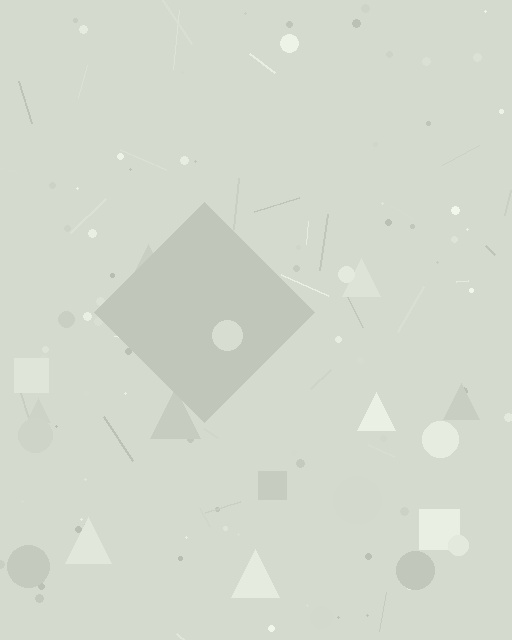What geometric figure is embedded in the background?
A diamond is embedded in the background.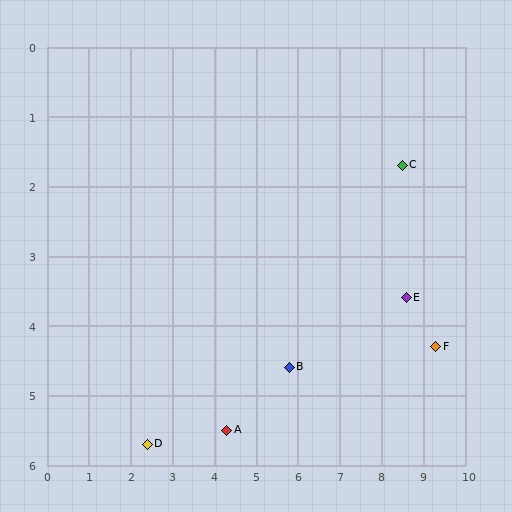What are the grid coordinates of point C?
Point C is at approximately (8.5, 1.7).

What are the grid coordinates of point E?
Point E is at approximately (8.6, 3.6).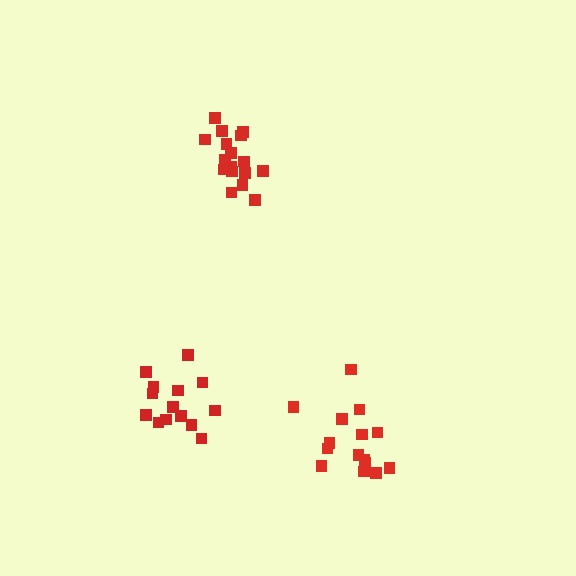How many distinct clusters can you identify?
There are 3 distinct clusters.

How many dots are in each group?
Group 1: 15 dots, Group 2: 17 dots, Group 3: 14 dots (46 total).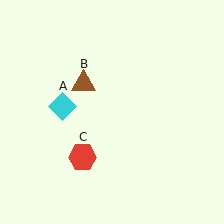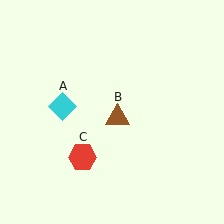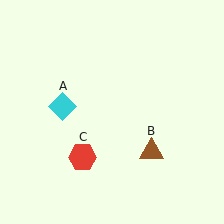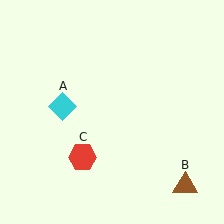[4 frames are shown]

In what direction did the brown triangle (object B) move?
The brown triangle (object B) moved down and to the right.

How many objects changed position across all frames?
1 object changed position: brown triangle (object B).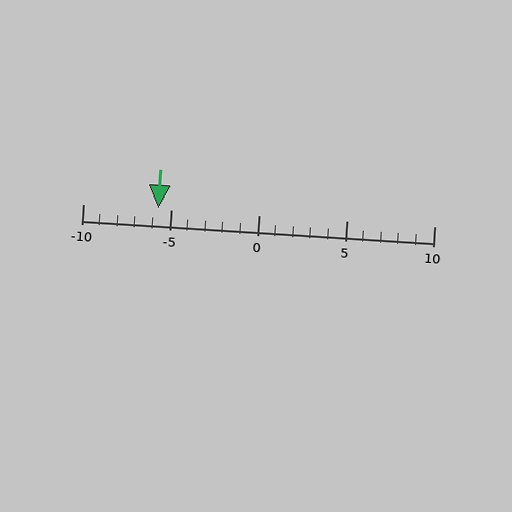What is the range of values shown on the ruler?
The ruler shows values from -10 to 10.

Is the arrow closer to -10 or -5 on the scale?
The arrow is closer to -5.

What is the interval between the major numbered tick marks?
The major tick marks are spaced 5 units apart.